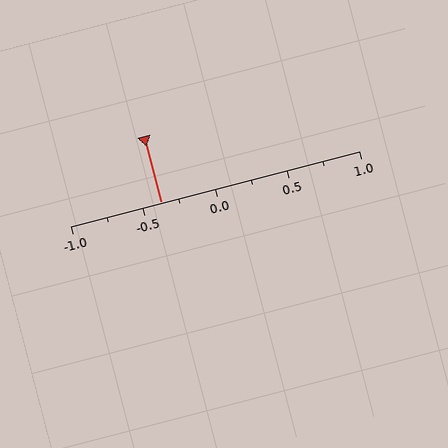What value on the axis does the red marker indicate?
The marker indicates approximately -0.38.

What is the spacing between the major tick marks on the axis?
The major ticks are spaced 0.5 apart.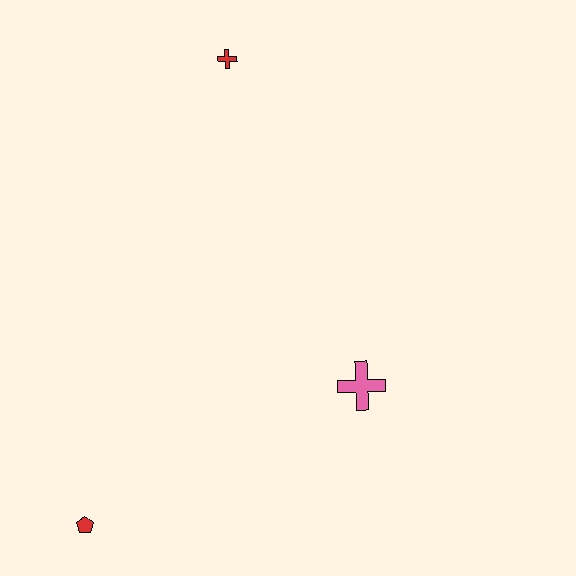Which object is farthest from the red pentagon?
The red cross is farthest from the red pentagon.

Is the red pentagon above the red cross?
No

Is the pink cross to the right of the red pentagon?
Yes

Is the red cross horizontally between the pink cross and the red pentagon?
Yes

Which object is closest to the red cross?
The pink cross is closest to the red cross.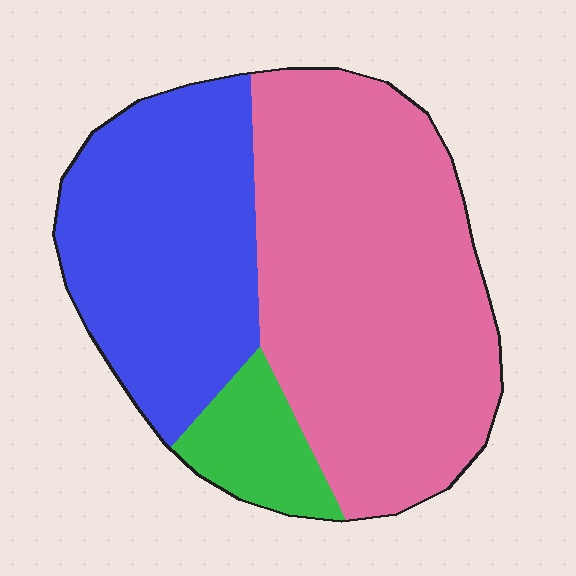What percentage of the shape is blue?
Blue covers around 35% of the shape.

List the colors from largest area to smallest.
From largest to smallest: pink, blue, green.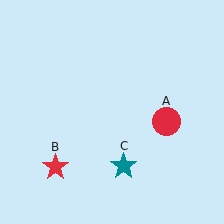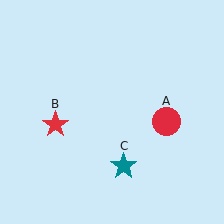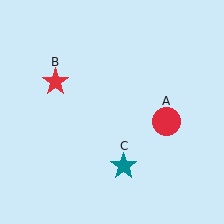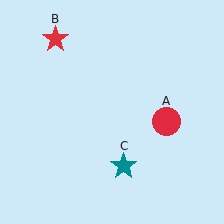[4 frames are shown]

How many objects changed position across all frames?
1 object changed position: red star (object B).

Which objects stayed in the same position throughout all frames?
Red circle (object A) and teal star (object C) remained stationary.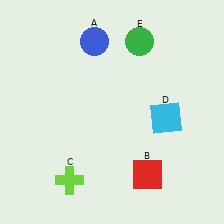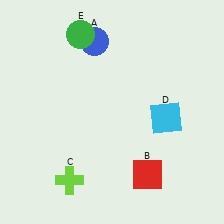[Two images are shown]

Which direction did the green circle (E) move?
The green circle (E) moved left.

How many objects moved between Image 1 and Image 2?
1 object moved between the two images.